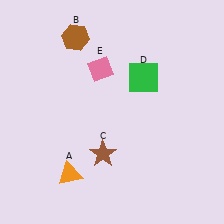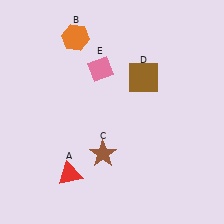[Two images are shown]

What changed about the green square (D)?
In Image 1, D is green. In Image 2, it changed to brown.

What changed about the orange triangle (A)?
In Image 1, A is orange. In Image 2, it changed to red.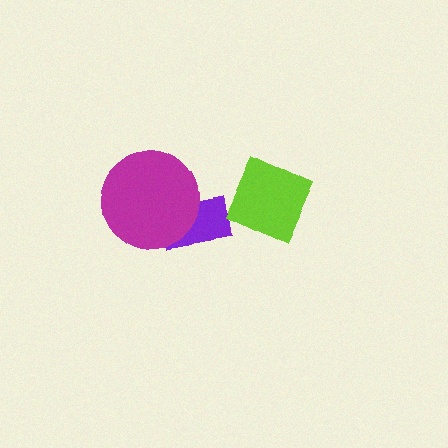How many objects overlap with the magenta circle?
1 object overlaps with the magenta circle.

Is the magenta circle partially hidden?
No, no other shape covers it.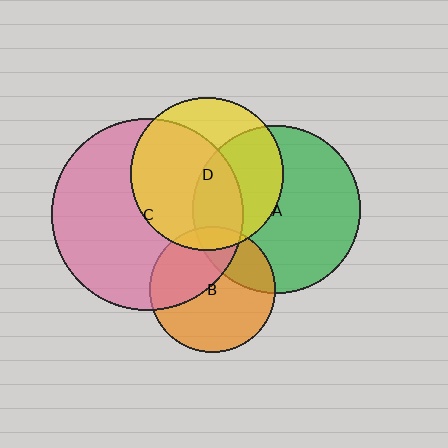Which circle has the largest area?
Circle C (pink).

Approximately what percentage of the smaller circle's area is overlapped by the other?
Approximately 10%.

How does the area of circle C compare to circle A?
Approximately 1.3 times.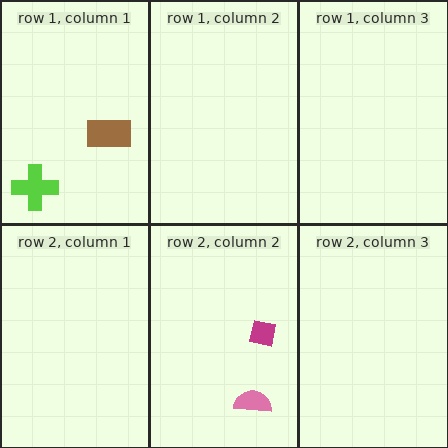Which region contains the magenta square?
The row 2, column 2 region.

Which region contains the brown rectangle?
The row 1, column 1 region.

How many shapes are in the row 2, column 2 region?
2.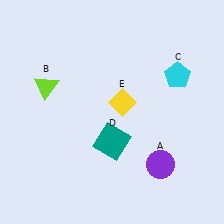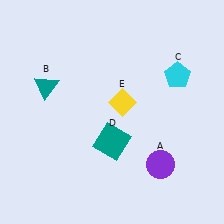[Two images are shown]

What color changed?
The triangle (B) changed from lime in Image 1 to teal in Image 2.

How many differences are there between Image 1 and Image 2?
There is 1 difference between the two images.